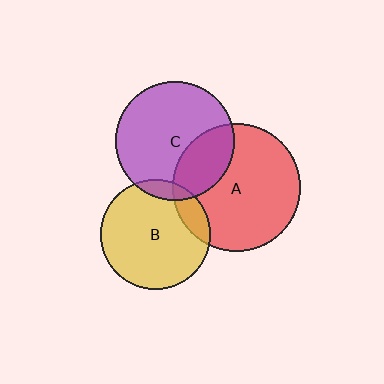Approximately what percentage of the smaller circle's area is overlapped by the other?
Approximately 10%.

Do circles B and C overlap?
Yes.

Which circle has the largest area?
Circle A (red).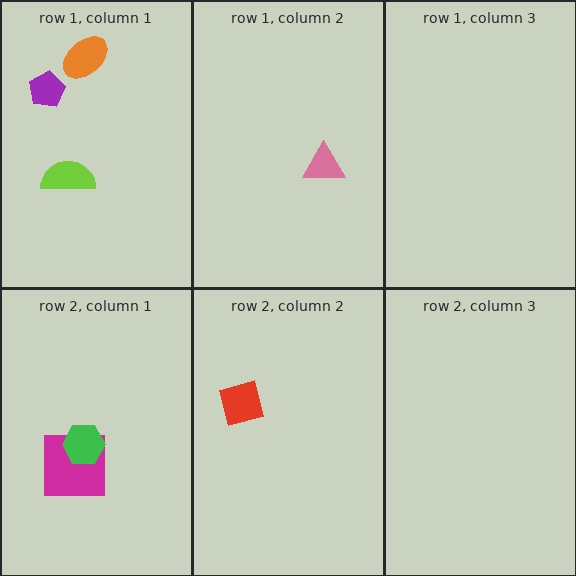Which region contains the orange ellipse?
The row 1, column 1 region.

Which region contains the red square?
The row 2, column 2 region.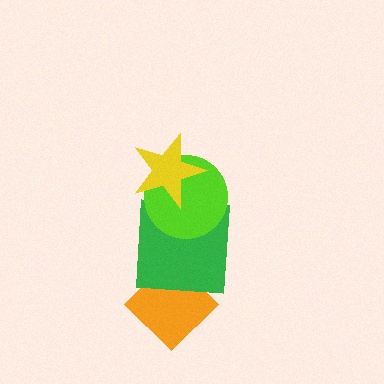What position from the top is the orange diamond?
The orange diamond is 4th from the top.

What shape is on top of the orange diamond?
The green square is on top of the orange diamond.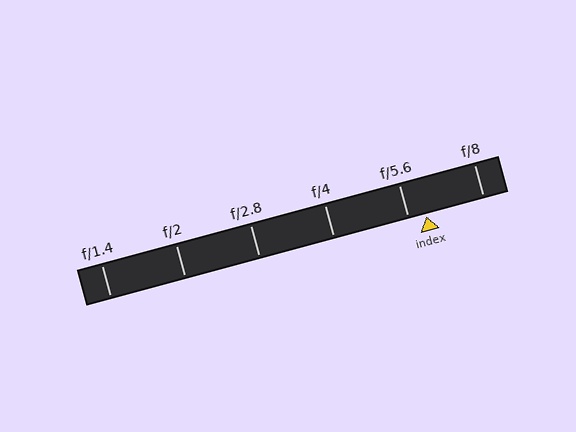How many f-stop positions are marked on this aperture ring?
There are 6 f-stop positions marked.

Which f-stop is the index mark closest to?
The index mark is closest to f/5.6.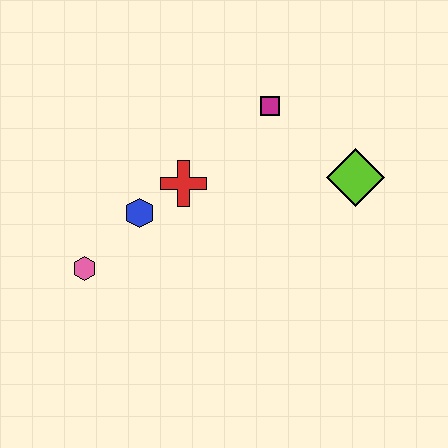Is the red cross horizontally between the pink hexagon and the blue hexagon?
No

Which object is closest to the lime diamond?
The magenta square is closest to the lime diamond.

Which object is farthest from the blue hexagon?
The lime diamond is farthest from the blue hexagon.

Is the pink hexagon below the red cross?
Yes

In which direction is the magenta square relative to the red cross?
The magenta square is to the right of the red cross.